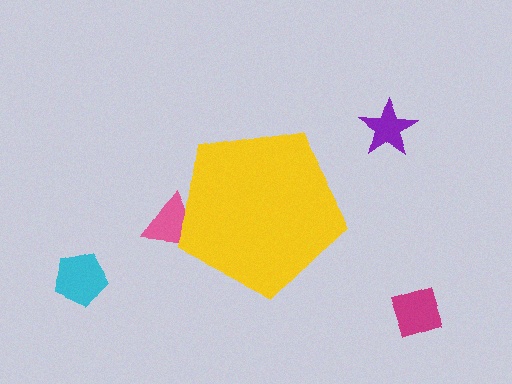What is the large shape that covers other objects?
A yellow pentagon.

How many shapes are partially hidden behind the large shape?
1 shape is partially hidden.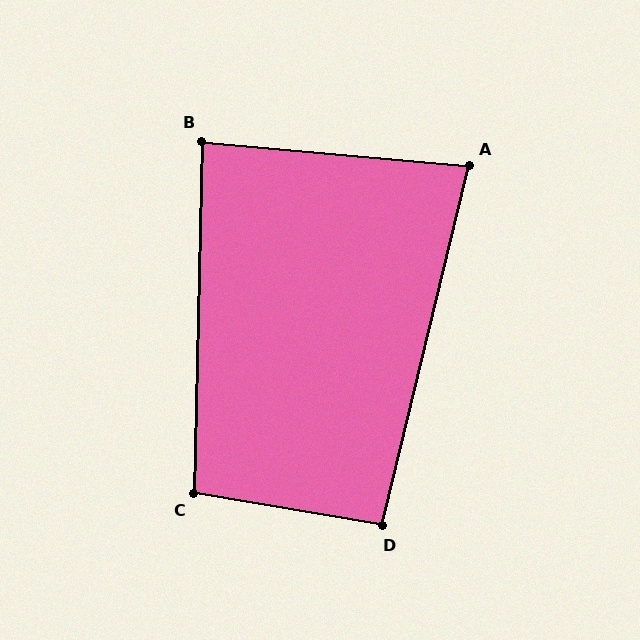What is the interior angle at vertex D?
Approximately 94 degrees (approximately right).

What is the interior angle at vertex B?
Approximately 86 degrees (approximately right).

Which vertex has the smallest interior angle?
A, at approximately 82 degrees.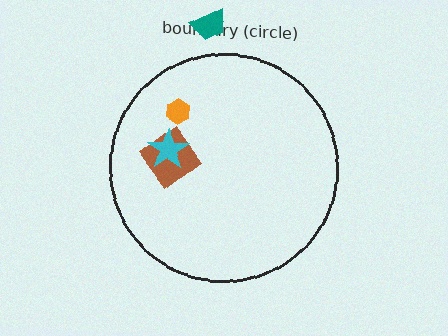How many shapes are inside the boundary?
3 inside, 1 outside.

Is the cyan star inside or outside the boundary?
Inside.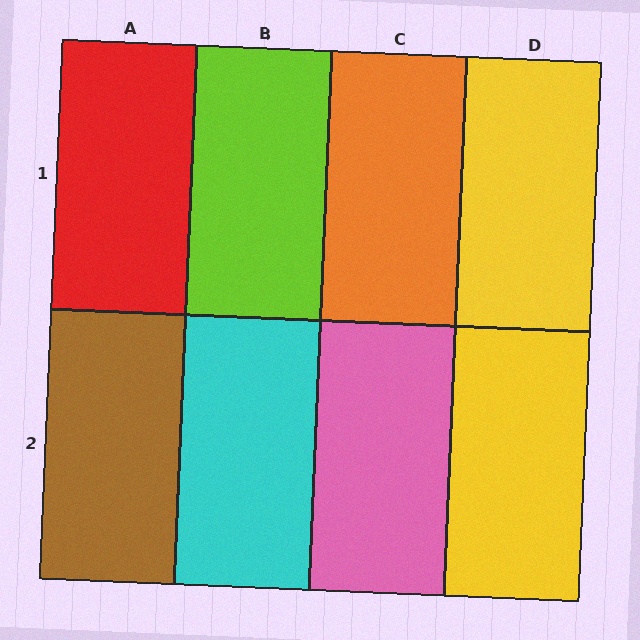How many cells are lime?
1 cell is lime.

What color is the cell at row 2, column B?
Cyan.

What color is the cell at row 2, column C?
Pink.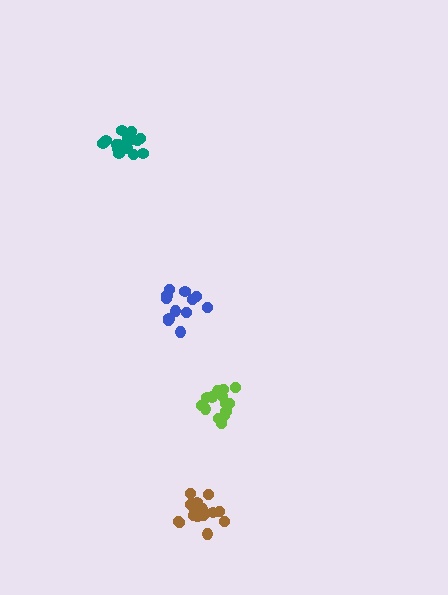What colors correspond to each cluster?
The clusters are colored: lime, teal, blue, brown.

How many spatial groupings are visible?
There are 4 spatial groupings.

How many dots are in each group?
Group 1: 16 dots, Group 2: 18 dots, Group 3: 12 dots, Group 4: 18 dots (64 total).